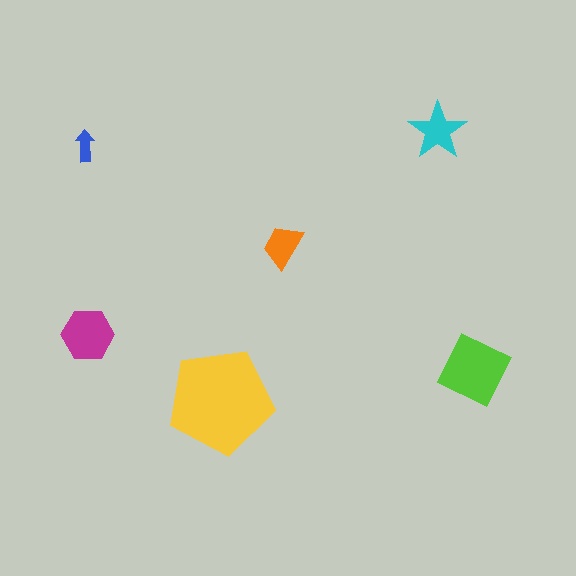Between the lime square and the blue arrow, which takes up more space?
The lime square.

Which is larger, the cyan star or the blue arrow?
The cyan star.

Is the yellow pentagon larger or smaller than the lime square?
Larger.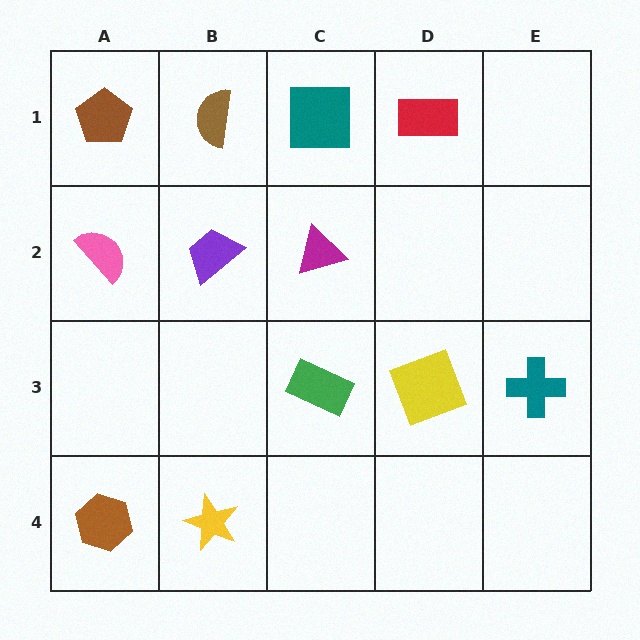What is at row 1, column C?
A teal square.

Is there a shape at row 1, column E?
No, that cell is empty.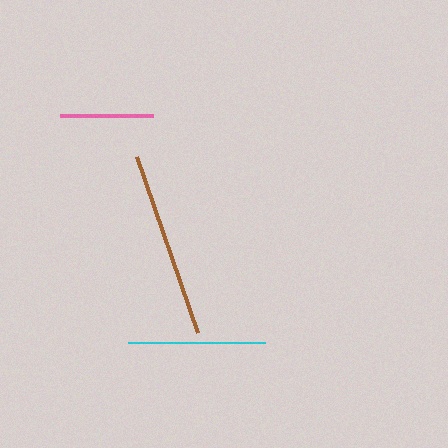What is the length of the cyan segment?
The cyan segment is approximately 137 pixels long.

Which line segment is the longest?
The brown line is the longest at approximately 186 pixels.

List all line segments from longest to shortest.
From longest to shortest: brown, cyan, pink.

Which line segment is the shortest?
The pink line is the shortest at approximately 93 pixels.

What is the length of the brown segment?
The brown segment is approximately 186 pixels long.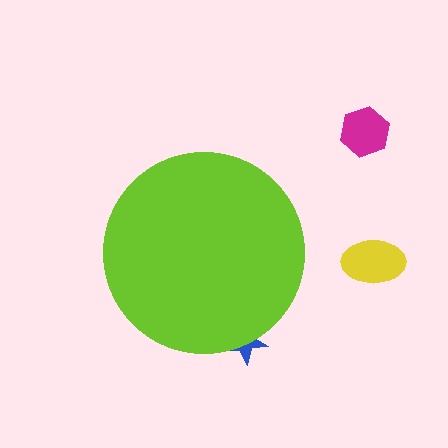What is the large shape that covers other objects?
A lime circle.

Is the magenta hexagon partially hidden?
No, the magenta hexagon is fully visible.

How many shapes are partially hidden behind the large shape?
1 shape is partially hidden.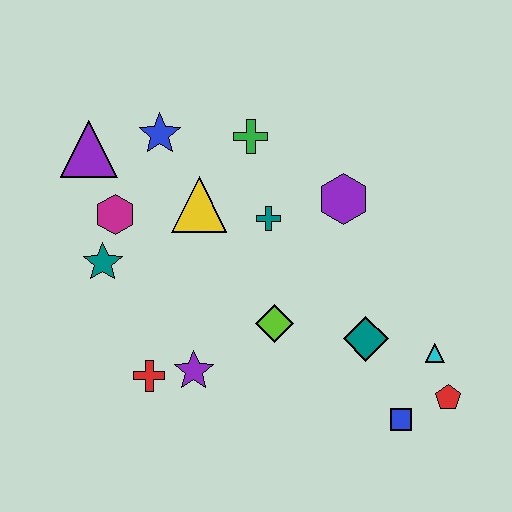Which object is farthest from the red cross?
The red pentagon is farthest from the red cross.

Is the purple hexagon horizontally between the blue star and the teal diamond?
Yes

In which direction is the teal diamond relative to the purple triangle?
The teal diamond is to the right of the purple triangle.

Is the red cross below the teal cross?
Yes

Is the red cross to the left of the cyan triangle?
Yes